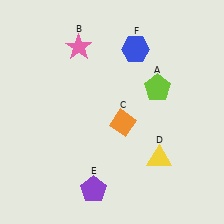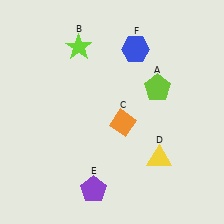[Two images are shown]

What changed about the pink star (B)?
In Image 1, B is pink. In Image 2, it changed to lime.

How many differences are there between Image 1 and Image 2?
There is 1 difference between the two images.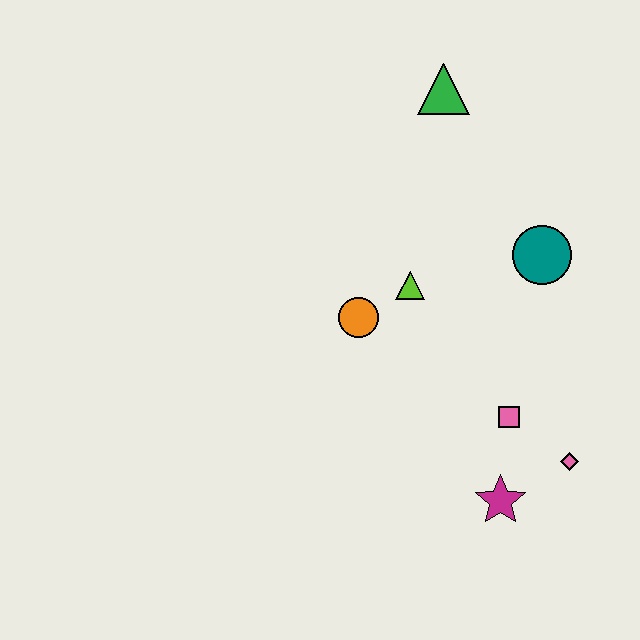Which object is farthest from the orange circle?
The pink diamond is farthest from the orange circle.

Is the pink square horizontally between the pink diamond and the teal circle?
No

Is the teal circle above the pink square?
Yes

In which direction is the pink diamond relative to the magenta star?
The pink diamond is to the right of the magenta star.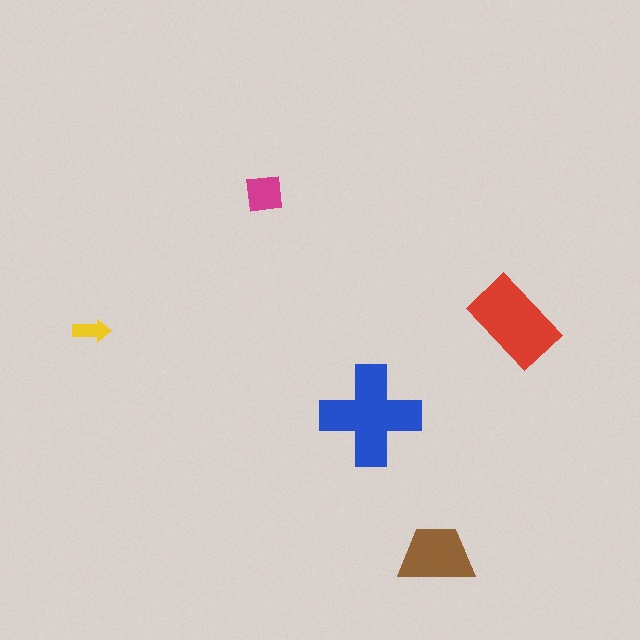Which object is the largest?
The blue cross.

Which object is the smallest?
The yellow arrow.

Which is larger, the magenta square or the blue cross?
The blue cross.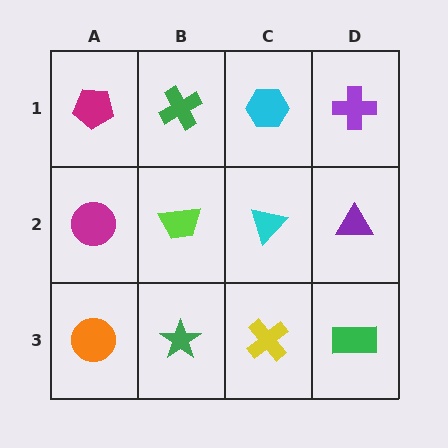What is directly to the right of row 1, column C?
A purple cross.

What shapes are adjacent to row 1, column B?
A lime trapezoid (row 2, column B), a magenta pentagon (row 1, column A), a cyan hexagon (row 1, column C).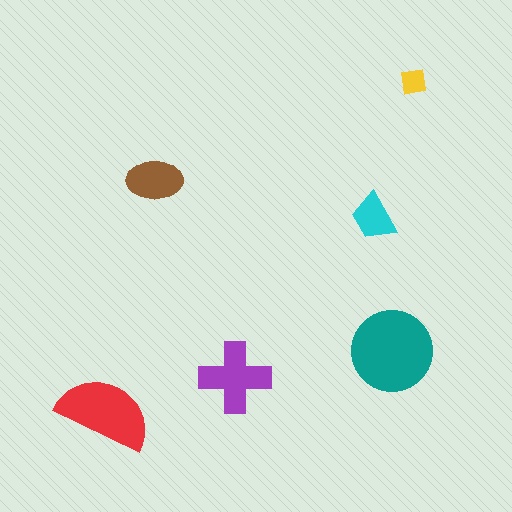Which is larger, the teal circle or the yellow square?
The teal circle.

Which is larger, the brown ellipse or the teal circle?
The teal circle.